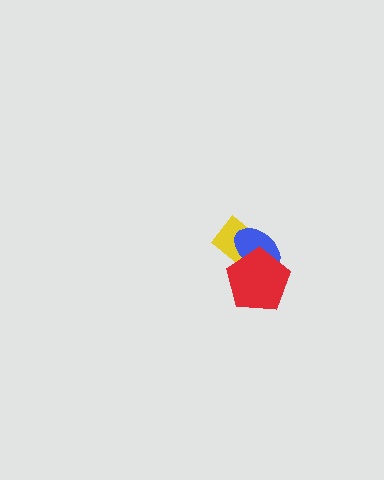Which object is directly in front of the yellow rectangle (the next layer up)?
The blue ellipse is directly in front of the yellow rectangle.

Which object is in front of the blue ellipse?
The red pentagon is in front of the blue ellipse.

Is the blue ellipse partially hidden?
Yes, it is partially covered by another shape.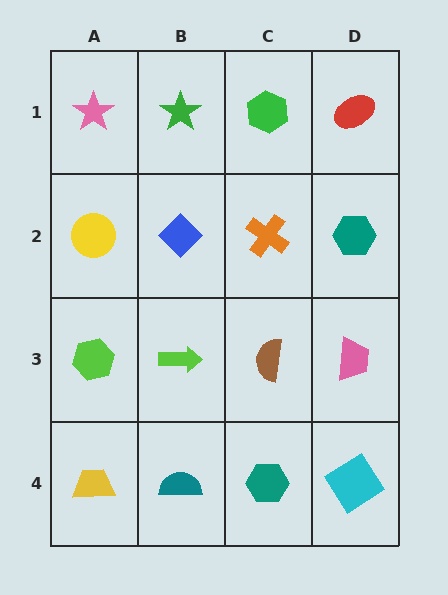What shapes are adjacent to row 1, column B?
A blue diamond (row 2, column B), a pink star (row 1, column A), a green hexagon (row 1, column C).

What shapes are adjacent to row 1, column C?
An orange cross (row 2, column C), a green star (row 1, column B), a red ellipse (row 1, column D).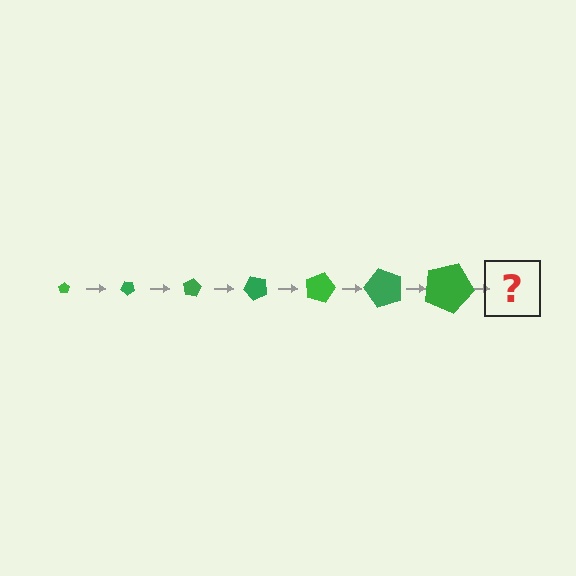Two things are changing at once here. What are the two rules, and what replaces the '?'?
The two rules are that the pentagon grows larger each step and it rotates 40 degrees each step. The '?' should be a pentagon, larger than the previous one and rotated 280 degrees from the start.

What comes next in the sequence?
The next element should be a pentagon, larger than the previous one and rotated 280 degrees from the start.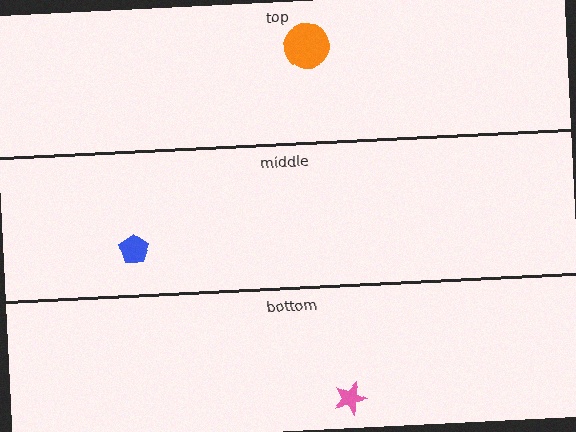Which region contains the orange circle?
The top region.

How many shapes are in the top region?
1.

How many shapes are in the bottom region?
1.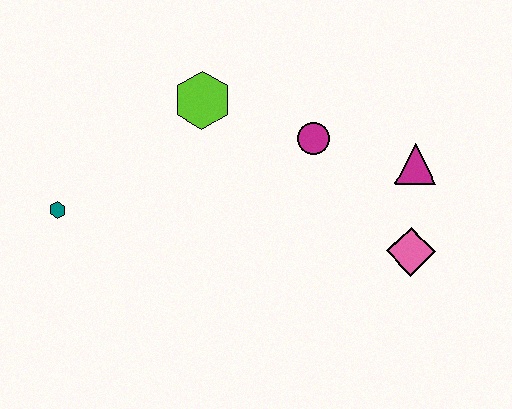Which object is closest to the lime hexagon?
The magenta circle is closest to the lime hexagon.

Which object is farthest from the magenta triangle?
The teal hexagon is farthest from the magenta triangle.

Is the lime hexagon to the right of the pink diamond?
No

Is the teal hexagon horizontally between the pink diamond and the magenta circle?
No